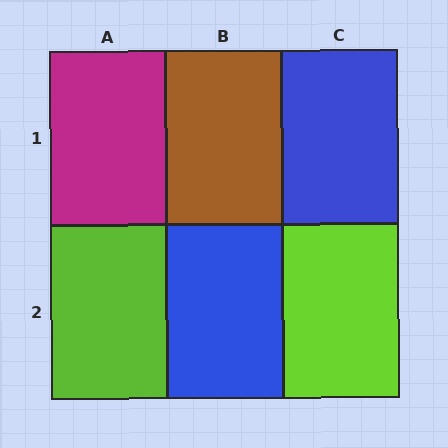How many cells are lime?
2 cells are lime.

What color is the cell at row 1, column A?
Magenta.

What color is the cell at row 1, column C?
Blue.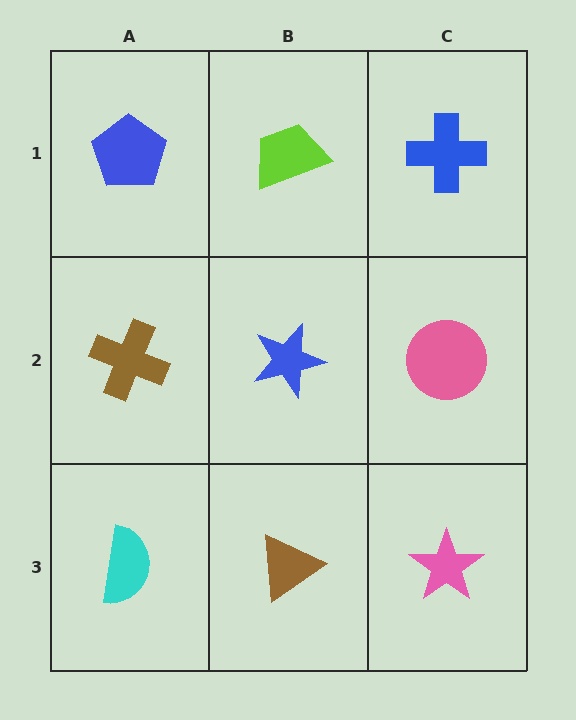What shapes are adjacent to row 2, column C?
A blue cross (row 1, column C), a pink star (row 3, column C), a blue star (row 2, column B).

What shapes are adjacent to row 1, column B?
A blue star (row 2, column B), a blue pentagon (row 1, column A), a blue cross (row 1, column C).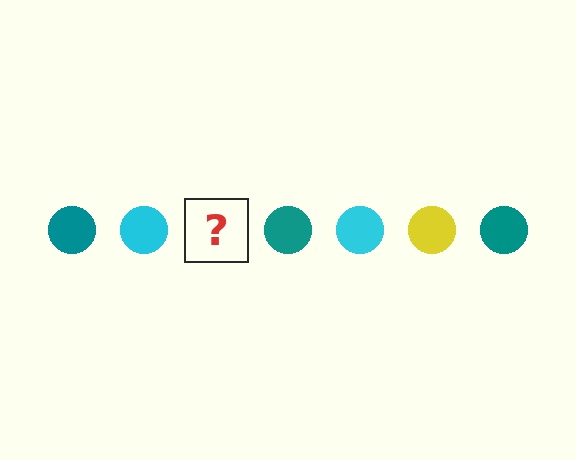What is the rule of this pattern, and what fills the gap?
The rule is that the pattern cycles through teal, cyan, yellow circles. The gap should be filled with a yellow circle.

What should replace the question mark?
The question mark should be replaced with a yellow circle.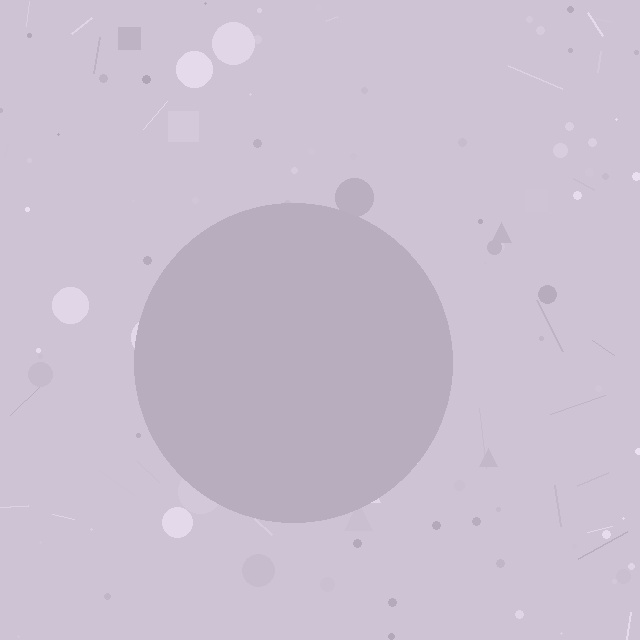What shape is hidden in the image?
A circle is hidden in the image.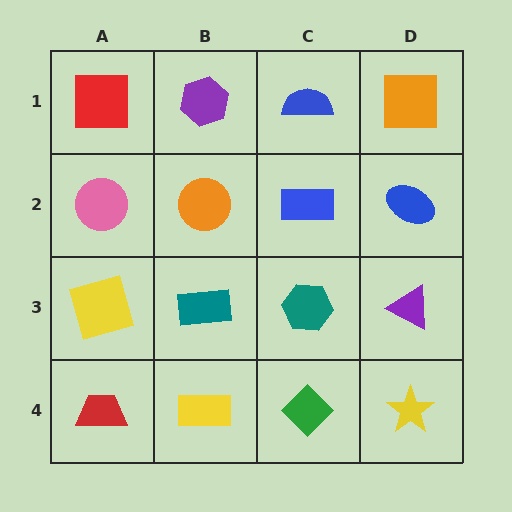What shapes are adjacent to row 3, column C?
A blue rectangle (row 2, column C), a green diamond (row 4, column C), a teal rectangle (row 3, column B), a purple triangle (row 3, column D).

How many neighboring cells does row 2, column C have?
4.